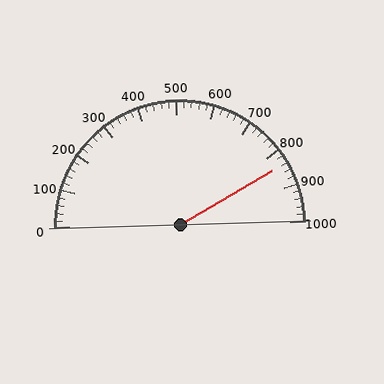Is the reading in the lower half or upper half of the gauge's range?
The reading is in the upper half of the range (0 to 1000).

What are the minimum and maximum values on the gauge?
The gauge ranges from 0 to 1000.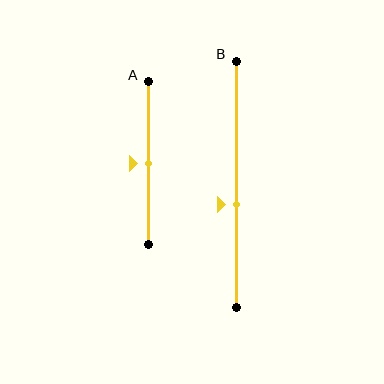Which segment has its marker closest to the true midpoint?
Segment A has its marker closest to the true midpoint.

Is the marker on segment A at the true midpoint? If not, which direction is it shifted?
Yes, the marker on segment A is at the true midpoint.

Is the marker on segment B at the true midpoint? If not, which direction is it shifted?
No, the marker on segment B is shifted downward by about 8% of the segment length.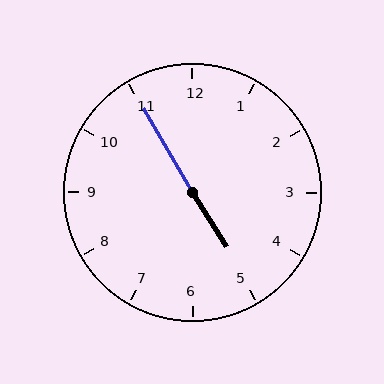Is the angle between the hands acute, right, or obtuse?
It is obtuse.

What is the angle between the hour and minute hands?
Approximately 178 degrees.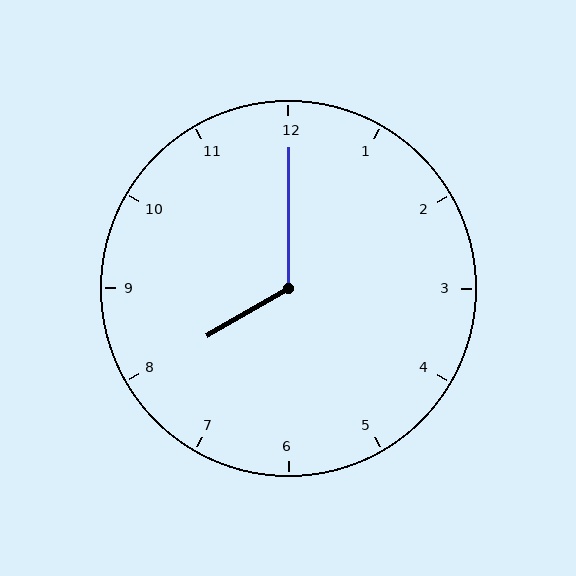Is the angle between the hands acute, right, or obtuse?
It is obtuse.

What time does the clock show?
8:00.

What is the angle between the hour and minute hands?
Approximately 120 degrees.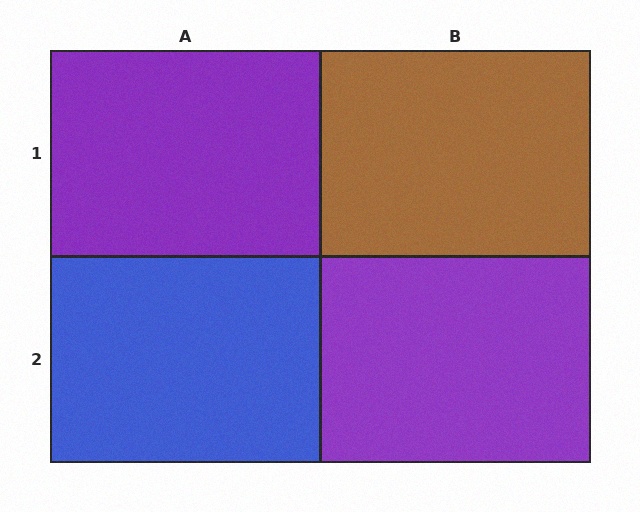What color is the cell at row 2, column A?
Blue.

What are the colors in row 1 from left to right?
Purple, brown.